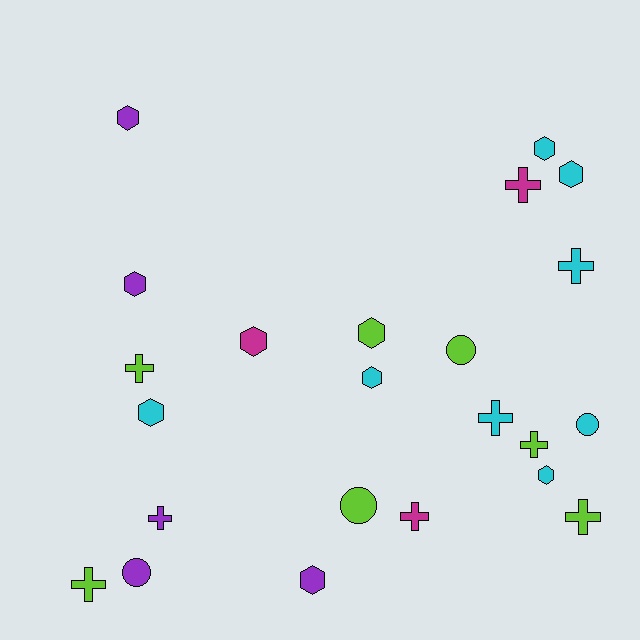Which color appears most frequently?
Cyan, with 8 objects.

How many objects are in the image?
There are 23 objects.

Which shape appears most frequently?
Hexagon, with 10 objects.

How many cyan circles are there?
There is 1 cyan circle.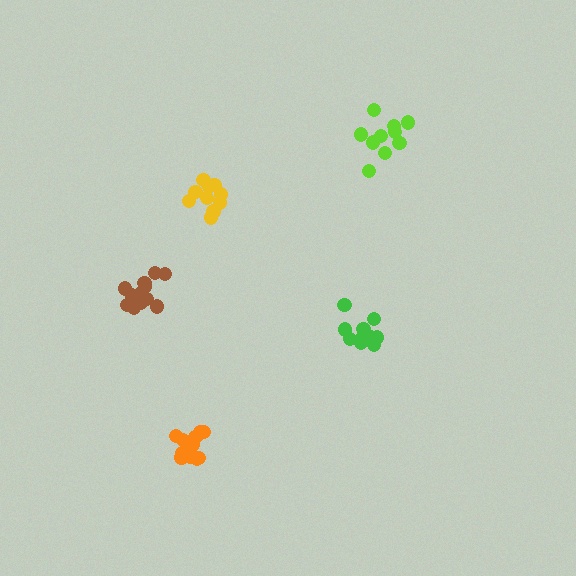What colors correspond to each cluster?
The clusters are colored: lime, yellow, orange, green, brown.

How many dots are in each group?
Group 1: 10 dots, Group 2: 10 dots, Group 3: 12 dots, Group 4: 10 dots, Group 5: 12 dots (54 total).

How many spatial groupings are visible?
There are 5 spatial groupings.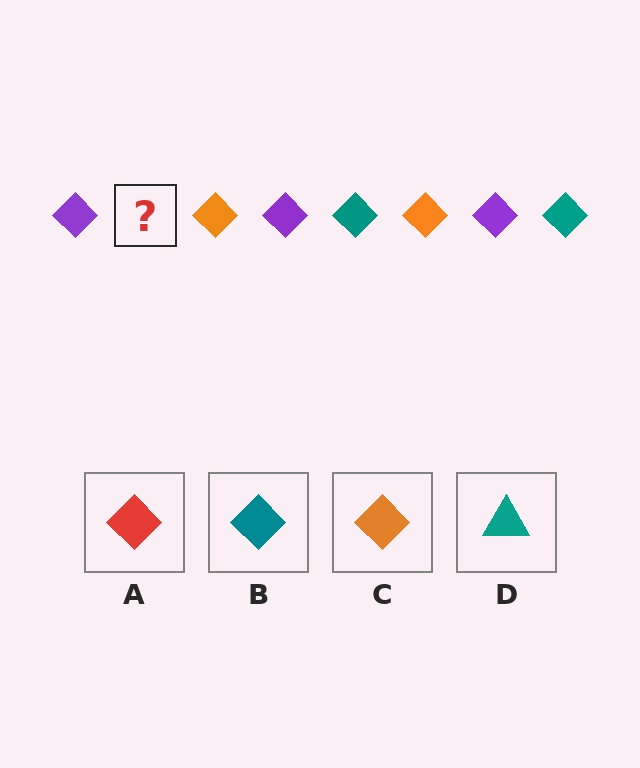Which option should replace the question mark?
Option B.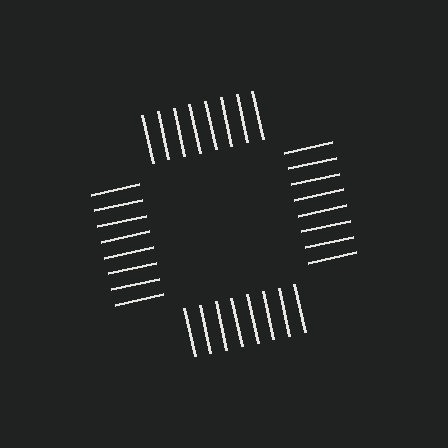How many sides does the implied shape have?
4 sides — the line-ends trace a square.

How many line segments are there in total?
32 — 8 along each of the 4 edges.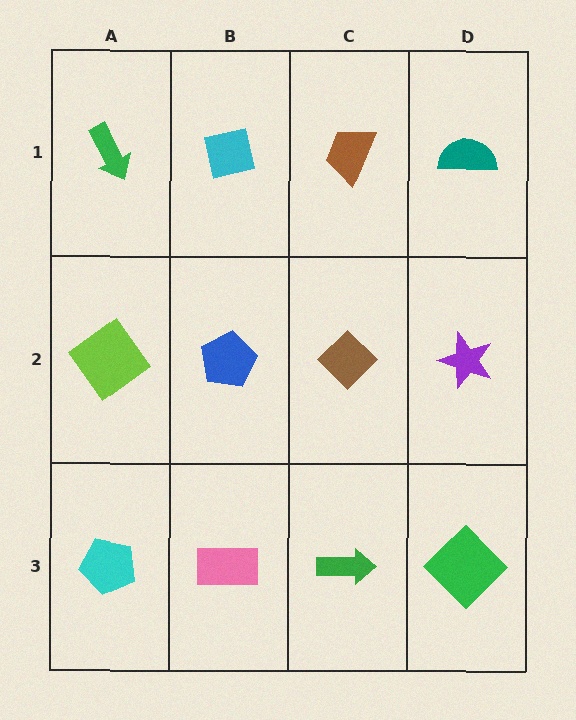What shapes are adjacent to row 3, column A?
A lime diamond (row 2, column A), a pink rectangle (row 3, column B).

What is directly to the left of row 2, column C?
A blue pentagon.